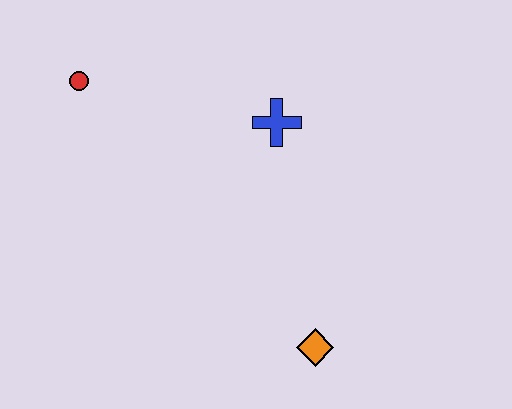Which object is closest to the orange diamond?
The blue cross is closest to the orange diamond.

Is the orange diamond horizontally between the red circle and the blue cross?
No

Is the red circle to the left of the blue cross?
Yes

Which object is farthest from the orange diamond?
The red circle is farthest from the orange diamond.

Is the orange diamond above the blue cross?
No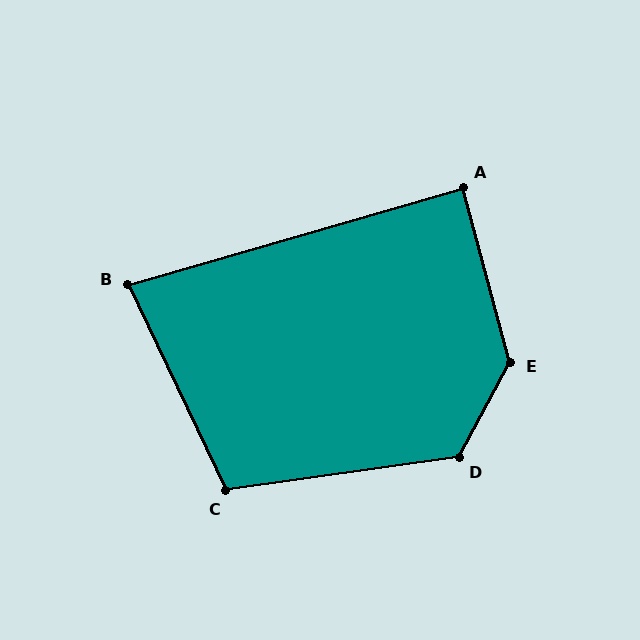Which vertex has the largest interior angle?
E, at approximately 136 degrees.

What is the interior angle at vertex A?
Approximately 89 degrees (approximately right).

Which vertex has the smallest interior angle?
B, at approximately 81 degrees.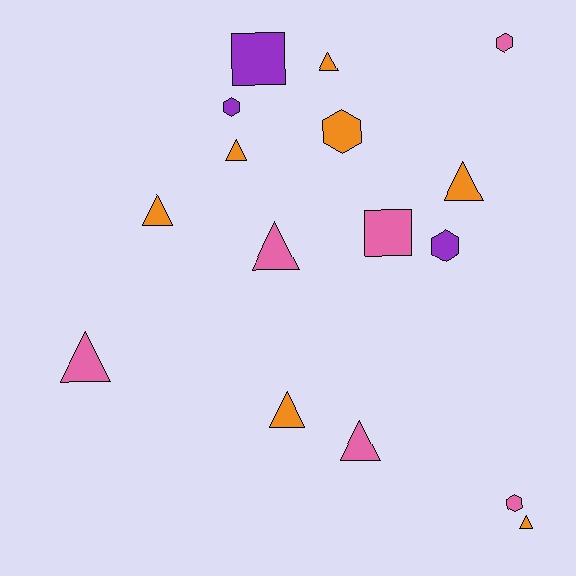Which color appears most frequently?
Orange, with 7 objects.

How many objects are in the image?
There are 16 objects.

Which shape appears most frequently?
Triangle, with 9 objects.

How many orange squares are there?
There are no orange squares.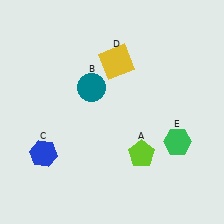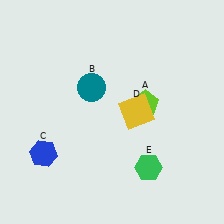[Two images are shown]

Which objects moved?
The objects that moved are: the lime pentagon (A), the yellow square (D), the green hexagon (E).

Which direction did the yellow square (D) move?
The yellow square (D) moved down.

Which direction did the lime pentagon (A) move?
The lime pentagon (A) moved up.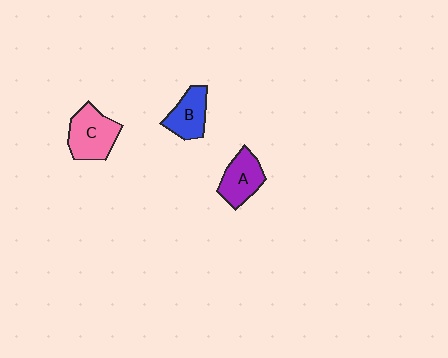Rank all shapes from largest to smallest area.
From largest to smallest: C (pink), A (purple), B (blue).